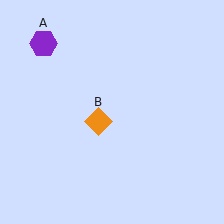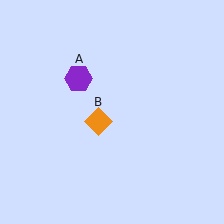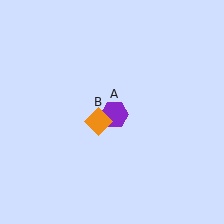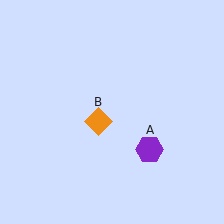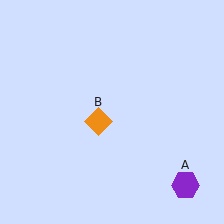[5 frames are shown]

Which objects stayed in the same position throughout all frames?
Orange diamond (object B) remained stationary.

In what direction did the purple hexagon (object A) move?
The purple hexagon (object A) moved down and to the right.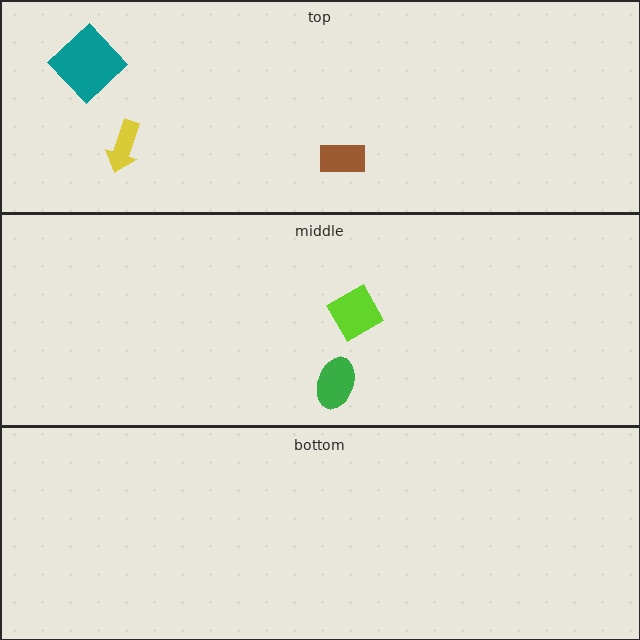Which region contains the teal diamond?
The top region.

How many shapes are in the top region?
3.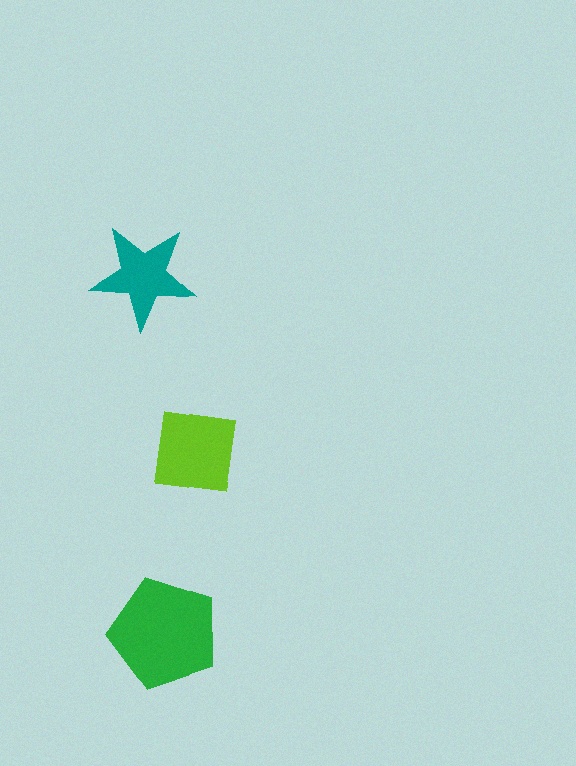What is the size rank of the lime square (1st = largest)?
2nd.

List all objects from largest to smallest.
The green pentagon, the lime square, the teal star.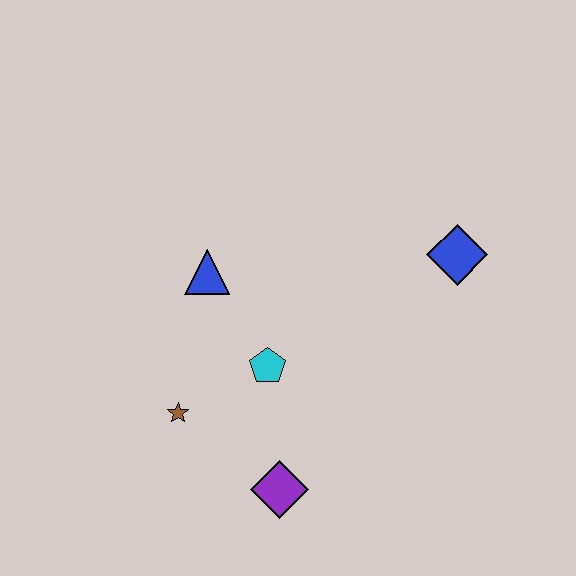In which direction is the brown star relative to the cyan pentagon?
The brown star is to the left of the cyan pentagon.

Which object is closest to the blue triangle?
The cyan pentagon is closest to the blue triangle.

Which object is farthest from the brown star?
The blue diamond is farthest from the brown star.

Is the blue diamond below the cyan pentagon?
No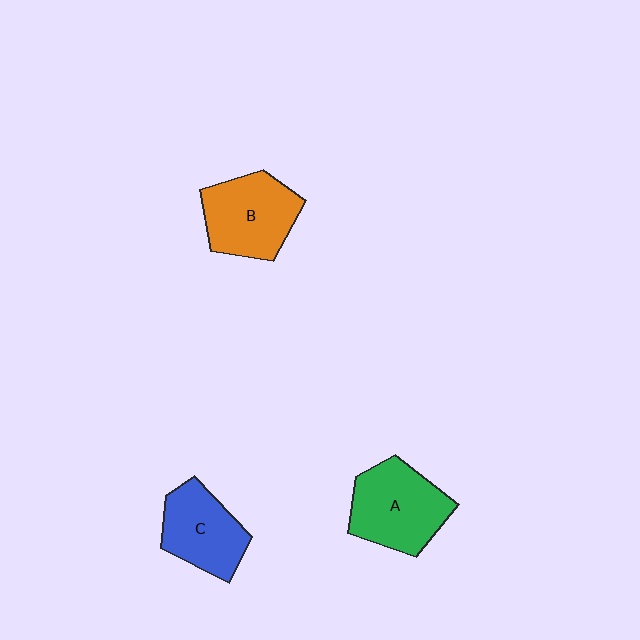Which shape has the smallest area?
Shape C (blue).